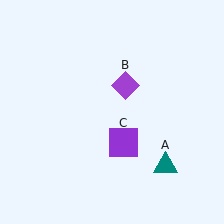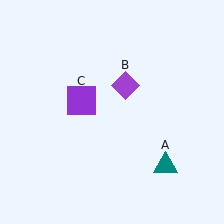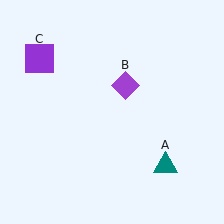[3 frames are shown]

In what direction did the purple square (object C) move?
The purple square (object C) moved up and to the left.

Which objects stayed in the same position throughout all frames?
Teal triangle (object A) and purple diamond (object B) remained stationary.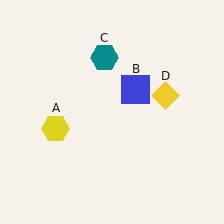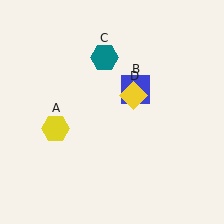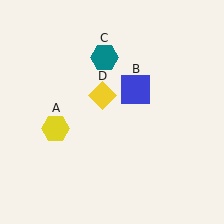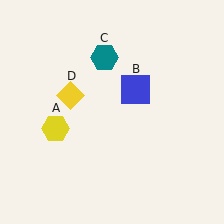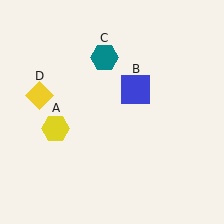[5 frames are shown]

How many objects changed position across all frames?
1 object changed position: yellow diamond (object D).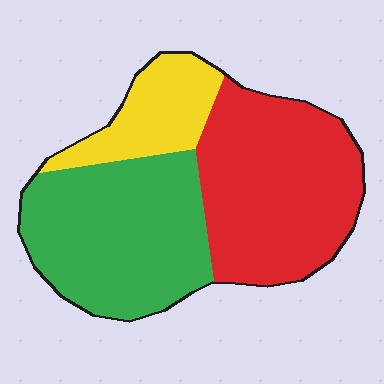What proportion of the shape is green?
Green covers 41% of the shape.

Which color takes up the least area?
Yellow, at roughly 15%.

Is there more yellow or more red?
Red.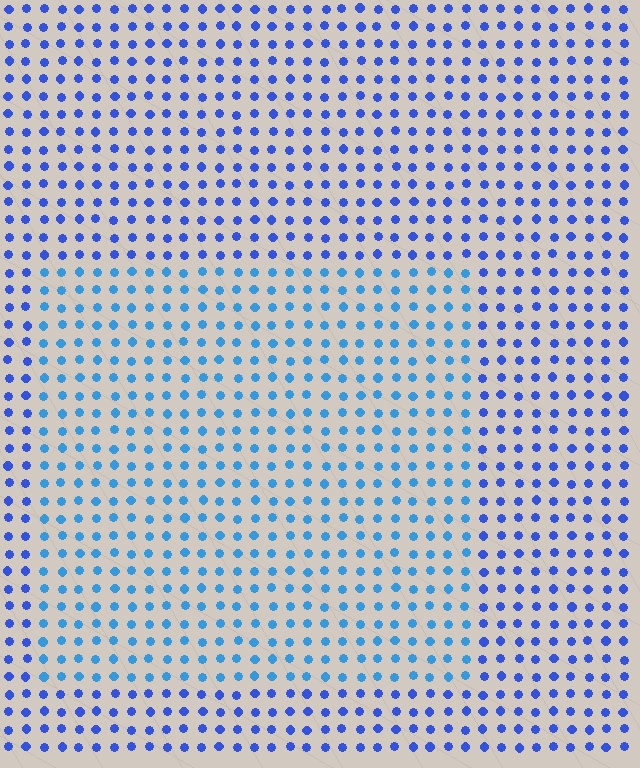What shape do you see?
I see a rectangle.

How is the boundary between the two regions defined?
The boundary is defined purely by a slight shift in hue (about 25 degrees). Spacing, size, and orientation are identical on both sides.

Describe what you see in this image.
The image is filled with small blue elements in a uniform arrangement. A rectangle-shaped region is visible where the elements are tinted to a slightly different hue, forming a subtle color boundary.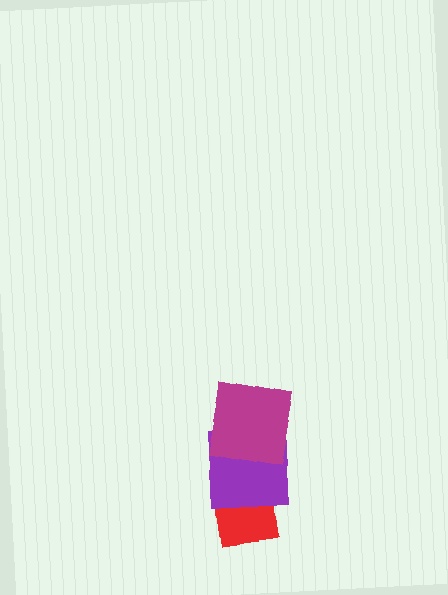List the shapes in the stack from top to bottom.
From top to bottom: the magenta square, the purple square, the red square.